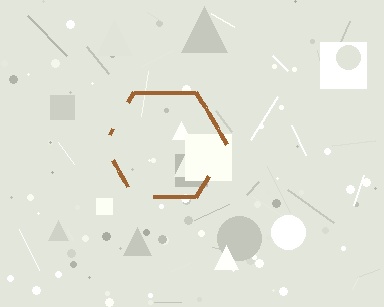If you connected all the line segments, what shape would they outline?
They would outline a hexagon.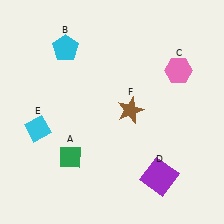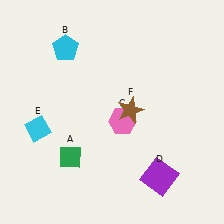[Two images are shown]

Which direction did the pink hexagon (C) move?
The pink hexagon (C) moved left.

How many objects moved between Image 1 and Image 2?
1 object moved between the two images.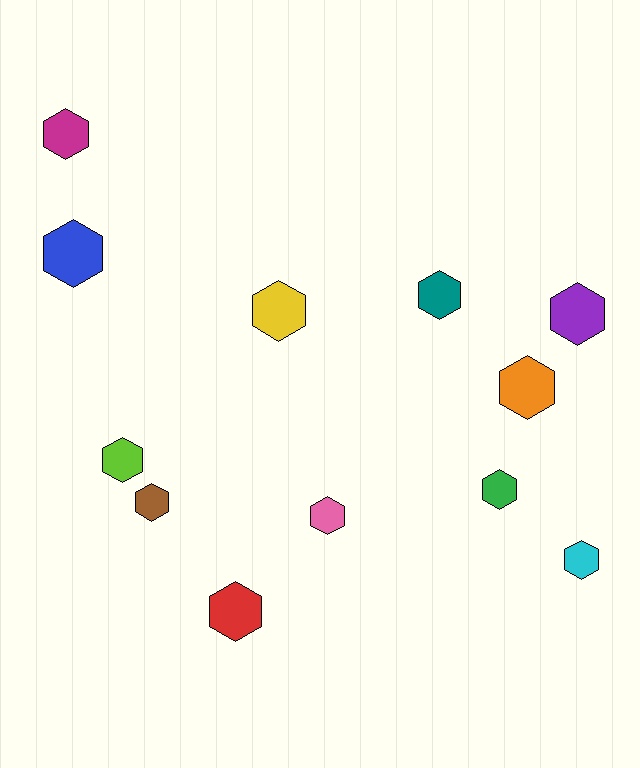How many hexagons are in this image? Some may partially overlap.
There are 12 hexagons.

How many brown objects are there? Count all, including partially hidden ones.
There is 1 brown object.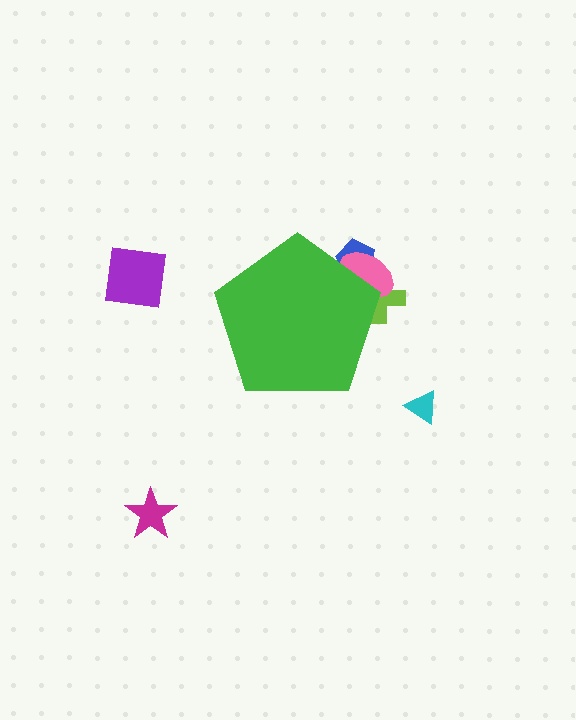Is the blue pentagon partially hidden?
Yes, the blue pentagon is partially hidden behind the green pentagon.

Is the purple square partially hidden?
No, the purple square is fully visible.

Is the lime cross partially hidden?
Yes, the lime cross is partially hidden behind the green pentagon.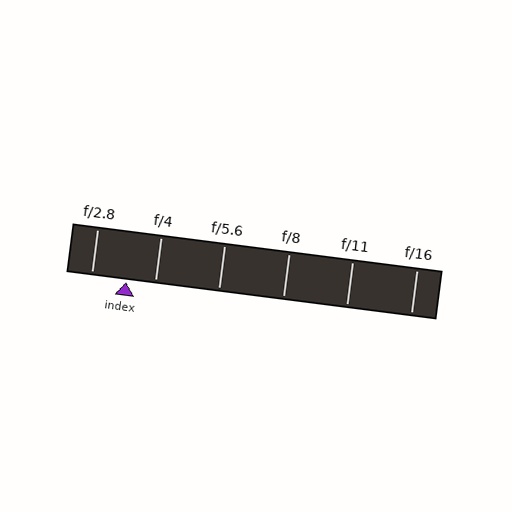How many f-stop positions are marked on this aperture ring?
There are 6 f-stop positions marked.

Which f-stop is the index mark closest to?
The index mark is closest to f/4.